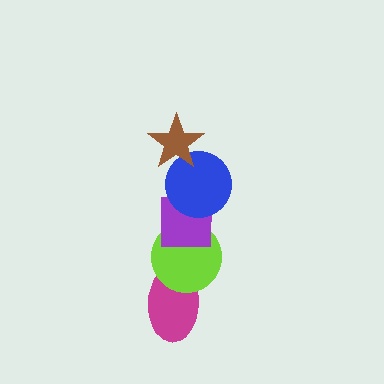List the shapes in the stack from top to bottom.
From top to bottom: the brown star, the blue circle, the purple square, the lime circle, the magenta ellipse.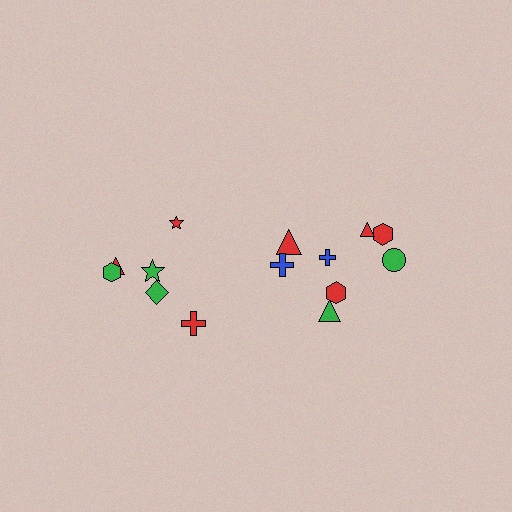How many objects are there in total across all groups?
There are 14 objects.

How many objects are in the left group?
There are 6 objects.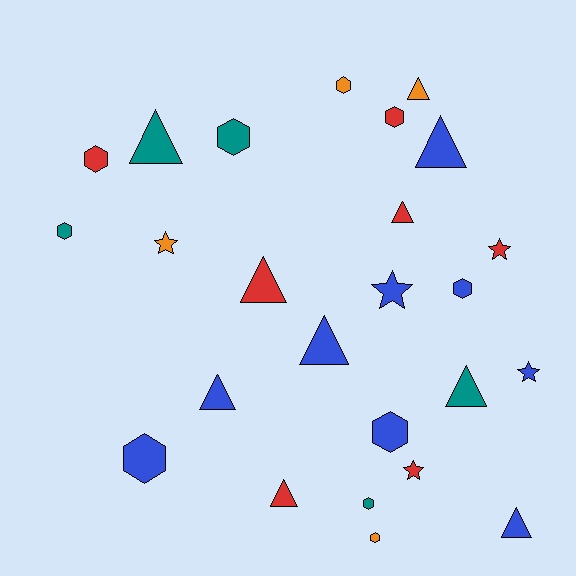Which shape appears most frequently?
Triangle, with 10 objects.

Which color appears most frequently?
Blue, with 9 objects.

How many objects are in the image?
There are 25 objects.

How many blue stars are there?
There are 2 blue stars.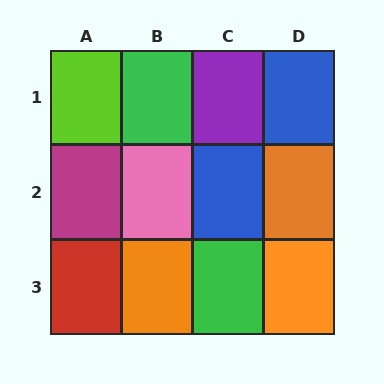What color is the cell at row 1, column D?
Blue.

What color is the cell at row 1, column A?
Lime.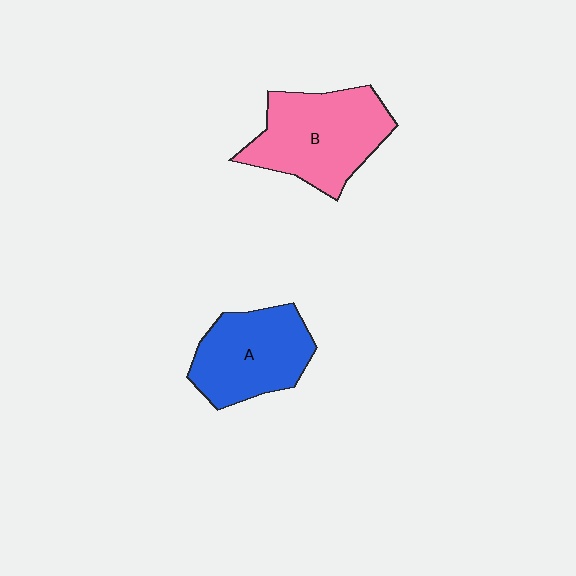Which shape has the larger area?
Shape B (pink).